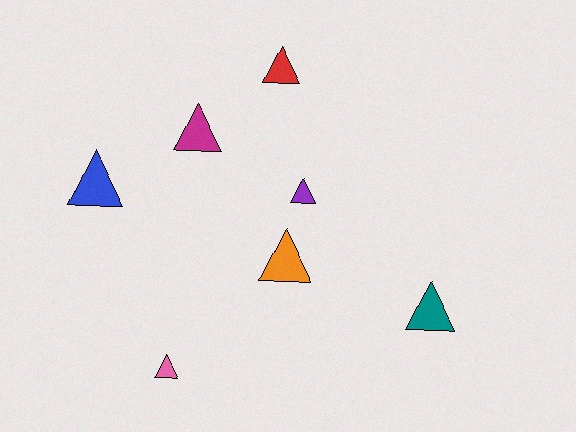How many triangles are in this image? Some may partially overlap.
There are 7 triangles.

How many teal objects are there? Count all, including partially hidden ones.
There is 1 teal object.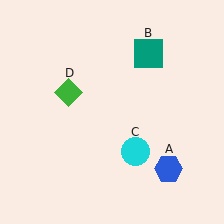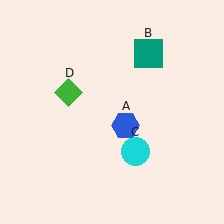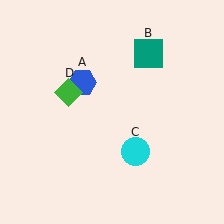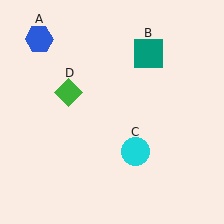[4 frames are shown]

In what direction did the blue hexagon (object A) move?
The blue hexagon (object A) moved up and to the left.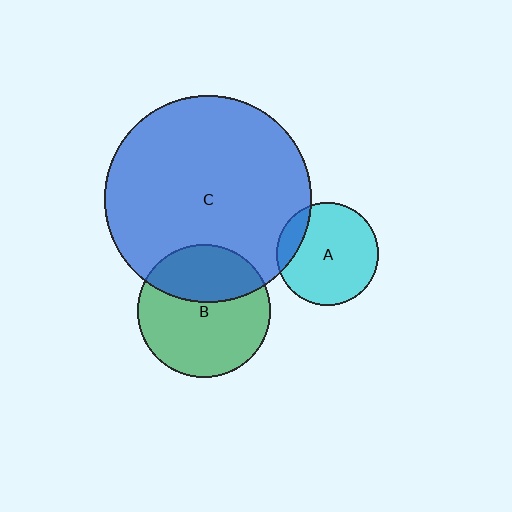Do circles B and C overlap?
Yes.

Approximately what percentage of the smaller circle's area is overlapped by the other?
Approximately 35%.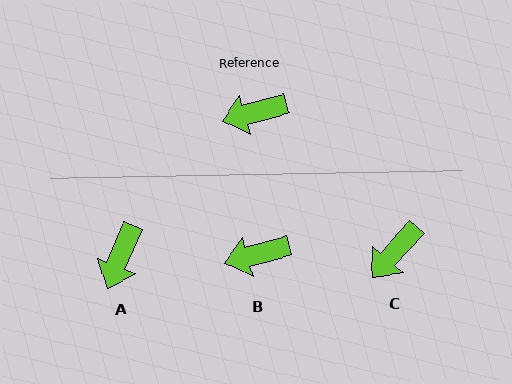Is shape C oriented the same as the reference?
No, it is off by about 33 degrees.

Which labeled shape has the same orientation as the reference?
B.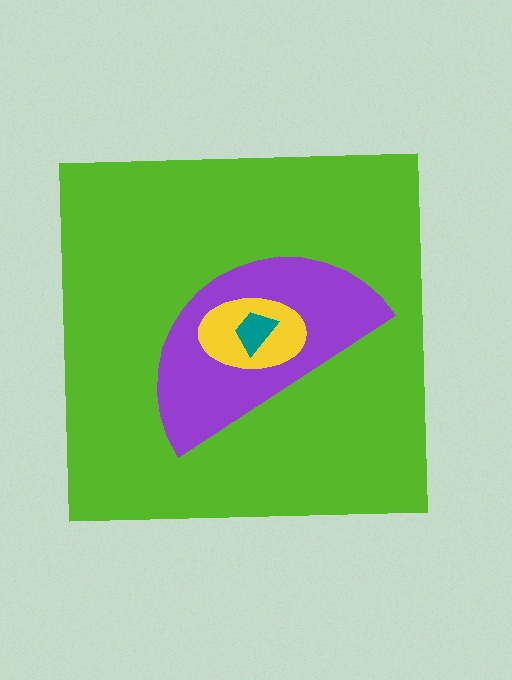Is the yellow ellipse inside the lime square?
Yes.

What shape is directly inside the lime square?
The purple semicircle.